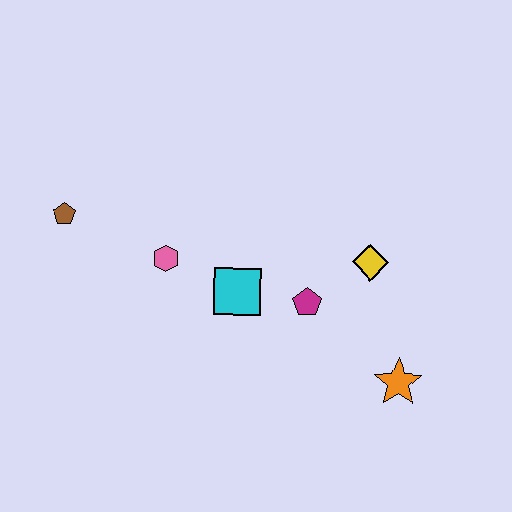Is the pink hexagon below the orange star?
No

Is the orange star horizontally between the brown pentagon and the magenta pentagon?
No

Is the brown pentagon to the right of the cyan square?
No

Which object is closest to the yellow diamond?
The magenta pentagon is closest to the yellow diamond.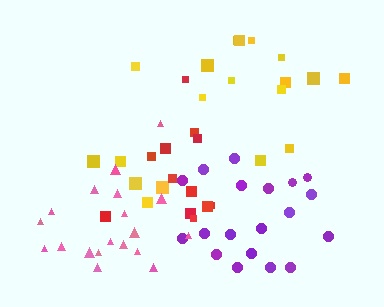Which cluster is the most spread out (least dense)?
Yellow.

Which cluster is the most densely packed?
Purple.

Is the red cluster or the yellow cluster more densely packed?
Red.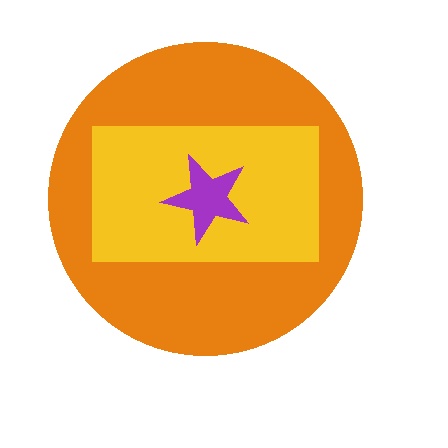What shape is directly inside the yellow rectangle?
The purple star.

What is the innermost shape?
The purple star.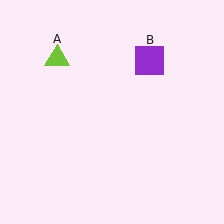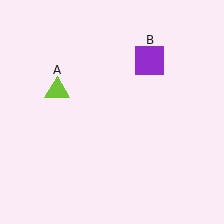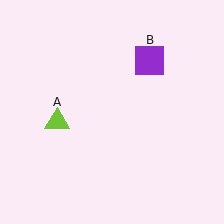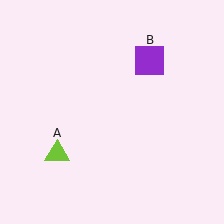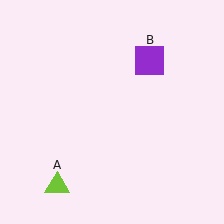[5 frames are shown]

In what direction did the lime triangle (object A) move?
The lime triangle (object A) moved down.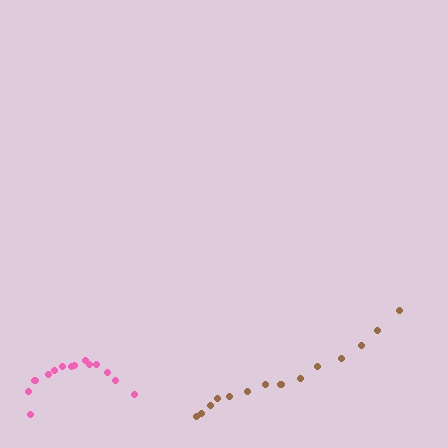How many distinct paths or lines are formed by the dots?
There are 2 distinct paths.